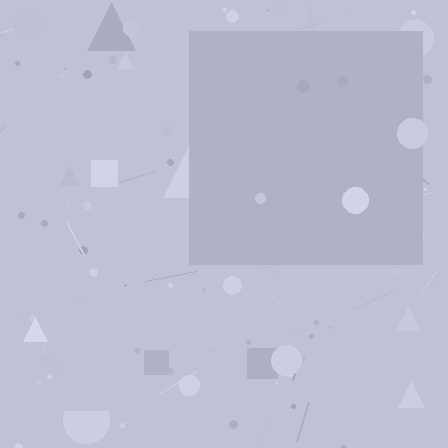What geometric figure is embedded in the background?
A square is embedded in the background.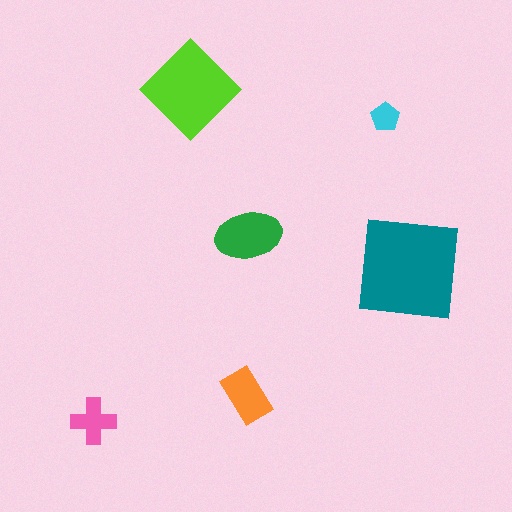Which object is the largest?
The teal square.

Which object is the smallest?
The cyan pentagon.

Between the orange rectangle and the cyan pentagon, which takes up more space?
The orange rectangle.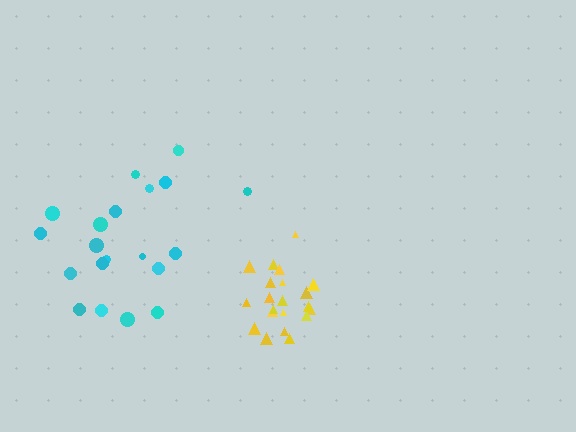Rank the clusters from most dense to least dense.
yellow, cyan.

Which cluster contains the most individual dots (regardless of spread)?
Yellow (21).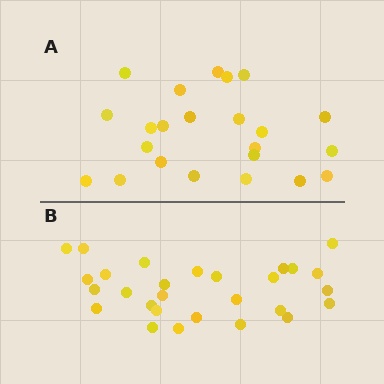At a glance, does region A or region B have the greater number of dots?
Region B (the bottom region) has more dots.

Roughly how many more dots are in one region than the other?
Region B has about 5 more dots than region A.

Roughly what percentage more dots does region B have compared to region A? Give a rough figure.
About 20% more.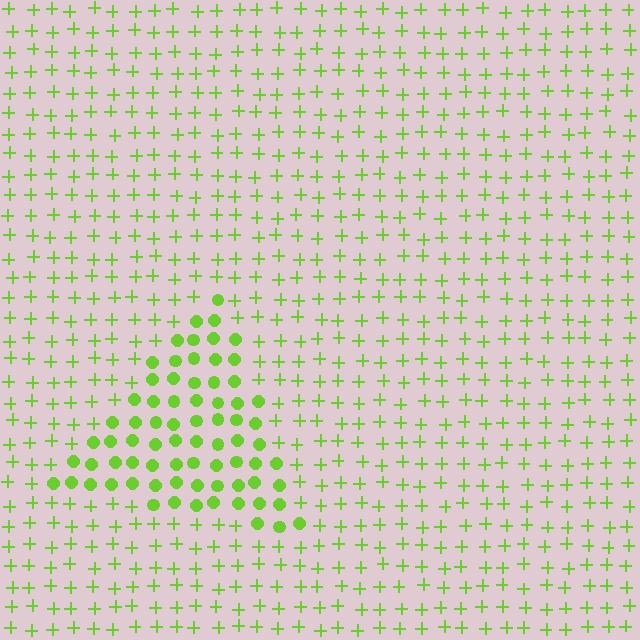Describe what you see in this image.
The image is filled with small lime elements arranged in a uniform grid. A triangle-shaped region contains circles, while the surrounding area contains plus signs. The boundary is defined purely by the change in element shape.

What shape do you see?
I see a triangle.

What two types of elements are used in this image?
The image uses circles inside the triangle region and plus signs outside it.